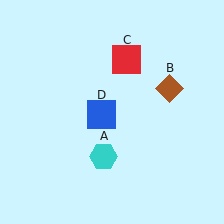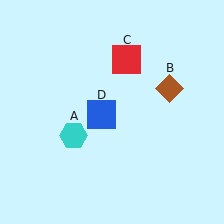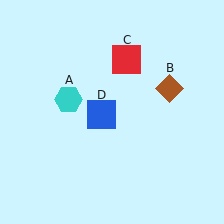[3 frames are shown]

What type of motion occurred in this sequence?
The cyan hexagon (object A) rotated clockwise around the center of the scene.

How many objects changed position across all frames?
1 object changed position: cyan hexagon (object A).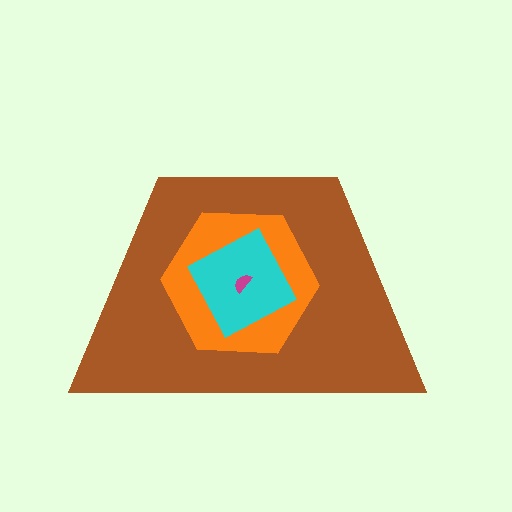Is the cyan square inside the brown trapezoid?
Yes.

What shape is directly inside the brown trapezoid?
The orange hexagon.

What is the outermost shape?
The brown trapezoid.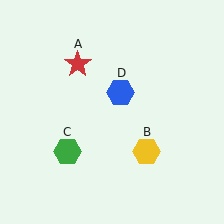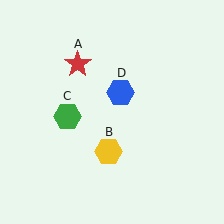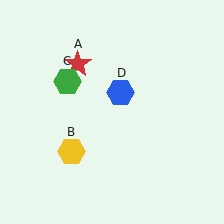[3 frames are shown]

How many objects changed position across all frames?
2 objects changed position: yellow hexagon (object B), green hexagon (object C).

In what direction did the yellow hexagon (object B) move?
The yellow hexagon (object B) moved left.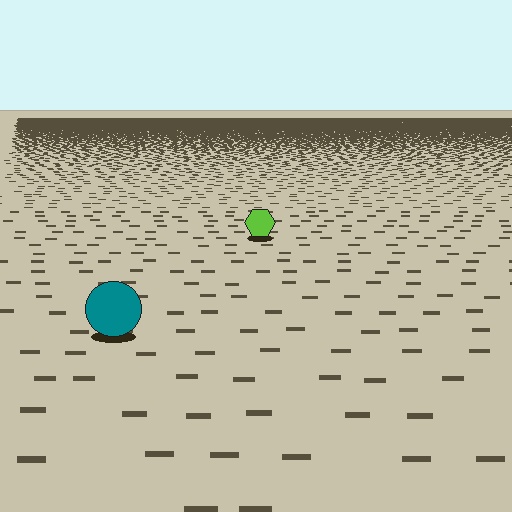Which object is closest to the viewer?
The teal circle is closest. The texture marks near it are larger and more spread out.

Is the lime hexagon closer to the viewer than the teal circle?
No. The teal circle is closer — you can tell from the texture gradient: the ground texture is coarser near it.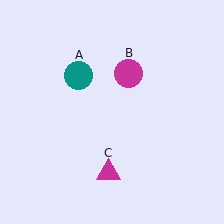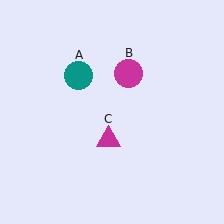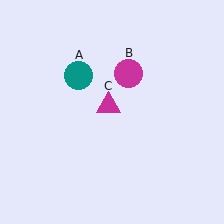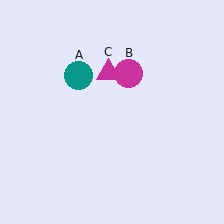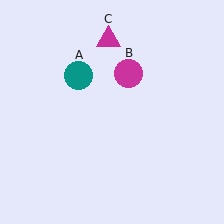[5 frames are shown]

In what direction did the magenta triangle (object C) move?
The magenta triangle (object C) moved up.